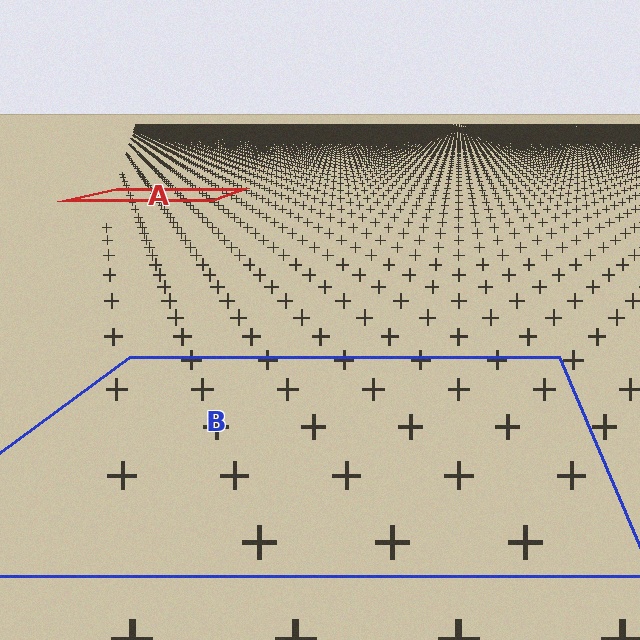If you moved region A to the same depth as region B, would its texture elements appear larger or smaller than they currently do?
They would appear larger. At a closer depth, the same texture elements are projected at a bigger on-screen size.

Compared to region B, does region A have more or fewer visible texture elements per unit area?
Region A has more texture elements per unit area — they are packed more densely because it is farther away.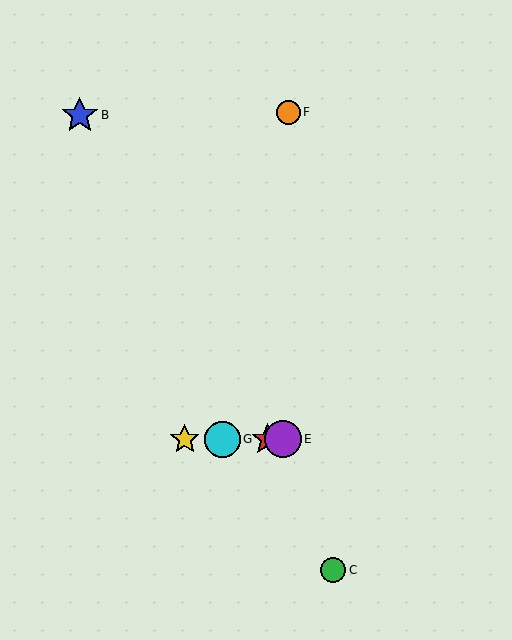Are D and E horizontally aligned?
Yes, both are at y≈439.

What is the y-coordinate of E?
Object E is at y≈439.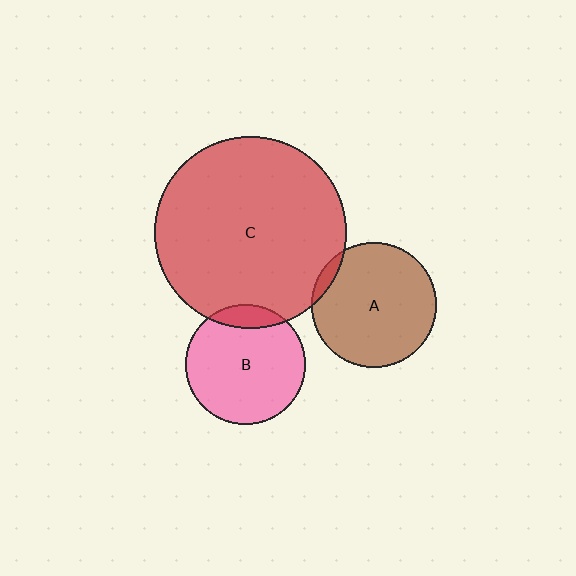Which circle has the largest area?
Circle C (red).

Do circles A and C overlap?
Yes.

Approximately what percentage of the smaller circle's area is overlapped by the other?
Approximately 5%.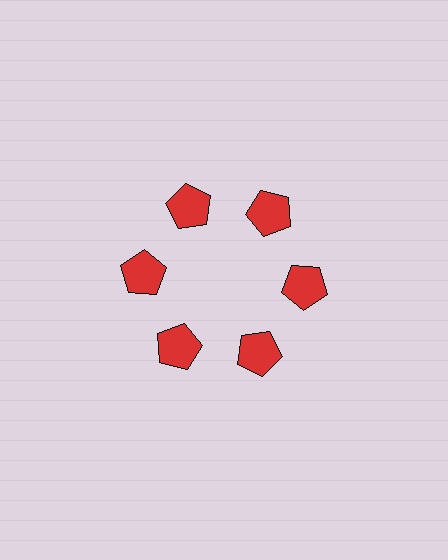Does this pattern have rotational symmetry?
Yes, this pattern has 6-fold rotational symmetry. It looks the same after rotating 60 degrees around the center.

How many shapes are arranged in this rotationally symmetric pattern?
There are 6 shapes, arranged in 6 groups of 1.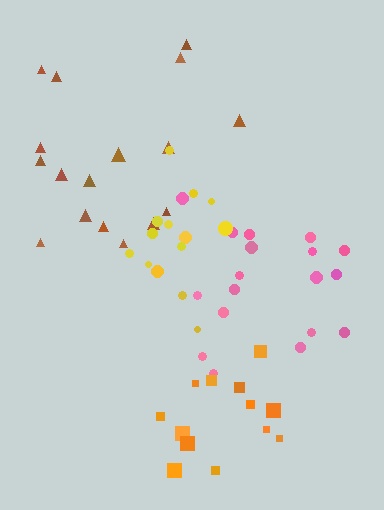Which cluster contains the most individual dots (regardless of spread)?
Pink (18).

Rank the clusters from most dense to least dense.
yellow, orange, pink, brown.